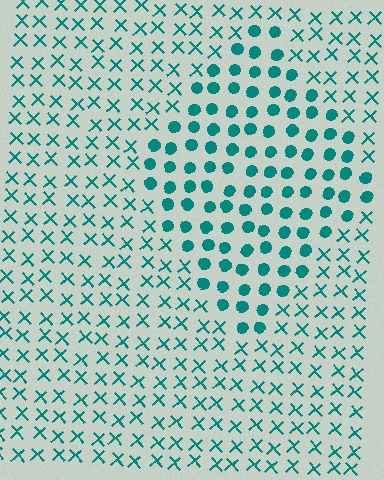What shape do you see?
I see a diamond.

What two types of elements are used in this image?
The image uses circles inside the diamond region and X marks outside it.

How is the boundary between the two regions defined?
The boundary is defined by a change in element shape: circles inside vs. X marks outside. All elements share the same color and spacing.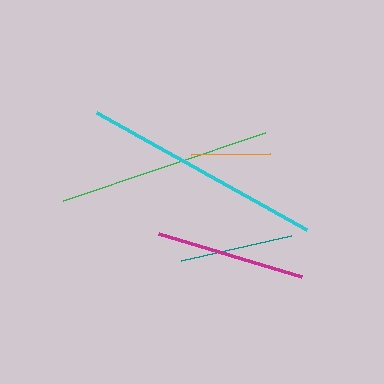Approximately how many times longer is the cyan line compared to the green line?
The cyan line is approximately 1.1 times the length of the green line.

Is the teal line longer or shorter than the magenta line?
The magenta line is longer than the teal line.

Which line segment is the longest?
The cyan line is the longest at approximately 240 pixels.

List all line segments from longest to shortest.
From longest to shortest: cyan, green, magenta, teal, orange.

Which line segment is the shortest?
The orange line is the shortest at approximately 79 pixels.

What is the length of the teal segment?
The teal segment is approximately 113 pixels long.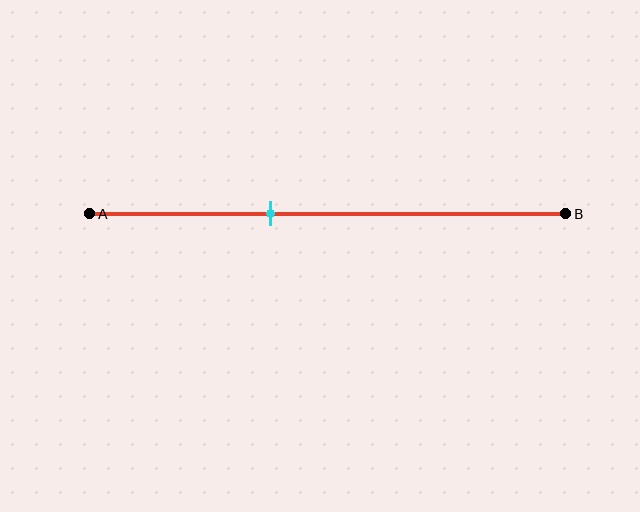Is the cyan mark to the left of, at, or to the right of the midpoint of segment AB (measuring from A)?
The cyan mark is to the left of the midpoint of segment AB.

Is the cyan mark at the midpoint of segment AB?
No, the mark is at about 40% from A, not at the 50% midpoint.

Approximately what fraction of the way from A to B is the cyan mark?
The cyan mark is approximately 40% of the way from A to B.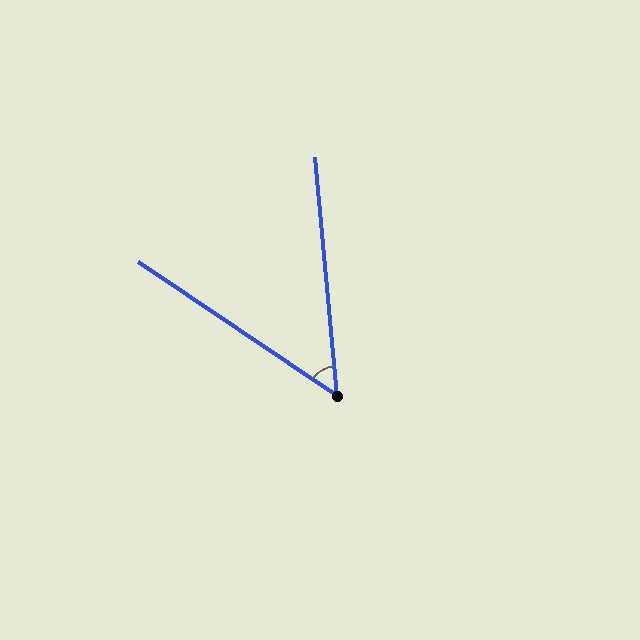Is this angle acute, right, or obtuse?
It is acute.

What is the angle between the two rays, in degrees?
Approximately 51 degrees.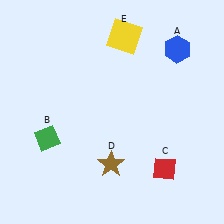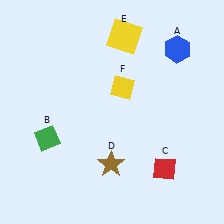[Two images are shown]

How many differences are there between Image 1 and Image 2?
There is 1 difference between the two images.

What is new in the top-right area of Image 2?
A yellow diamond (F) was added in the top-right area of Image 2.